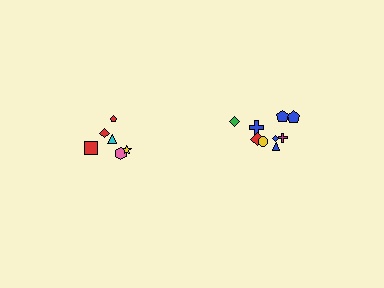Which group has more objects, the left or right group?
The right group.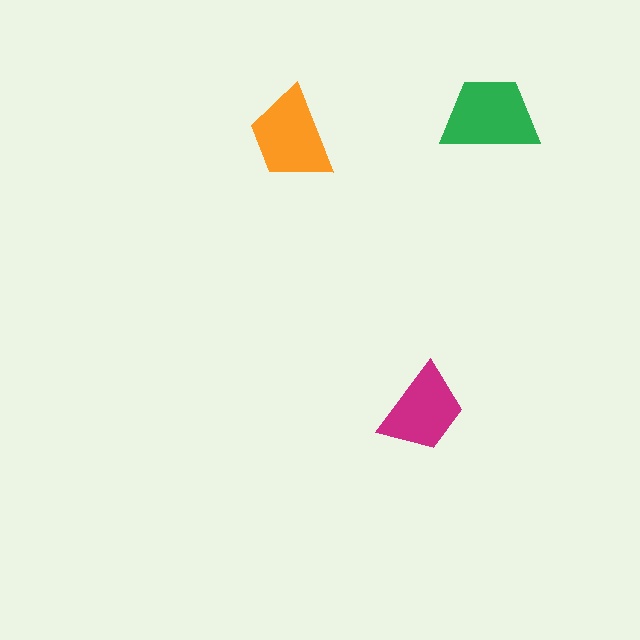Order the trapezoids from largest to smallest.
the green one, the orange one, the magenta one.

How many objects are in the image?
There are 3 objects in the image.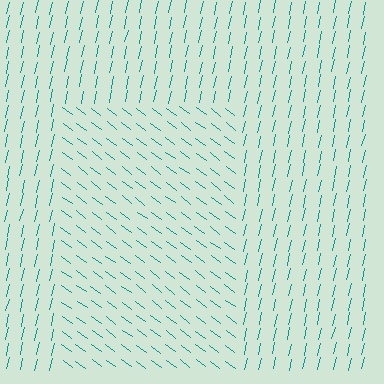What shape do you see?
I see a rectangle.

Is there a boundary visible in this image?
Yes, there is a texture boundary formed by a change in line orientation.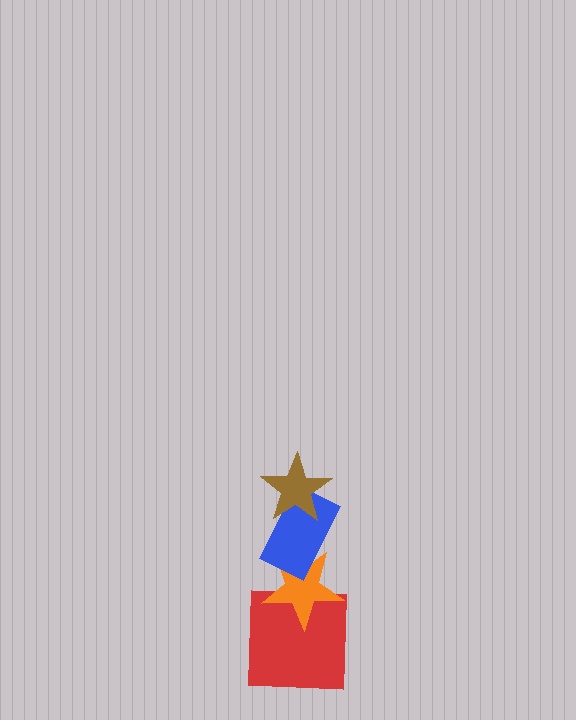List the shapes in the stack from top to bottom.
From top to bottom: the brown star, the blue rectangle, the orange star, the red square.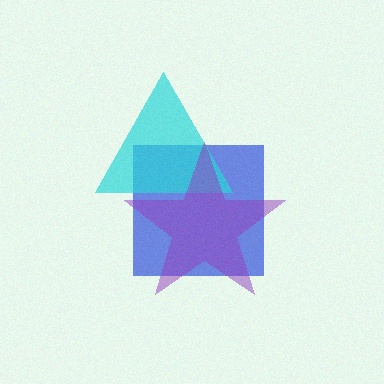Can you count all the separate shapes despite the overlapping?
Yes, there are 3 separate shapes.